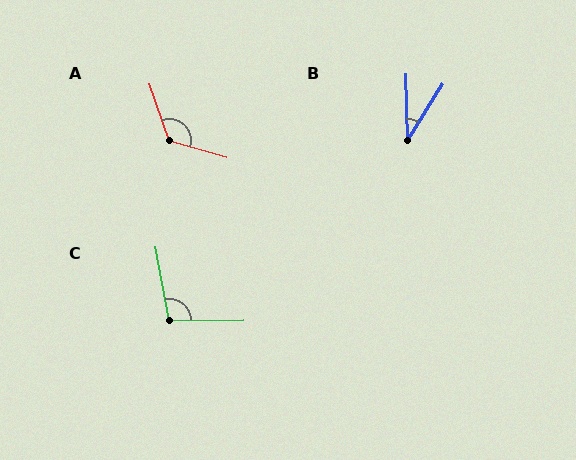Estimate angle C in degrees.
Approximately 100 degrees.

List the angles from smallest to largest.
B (34°), C (100°), A (125°).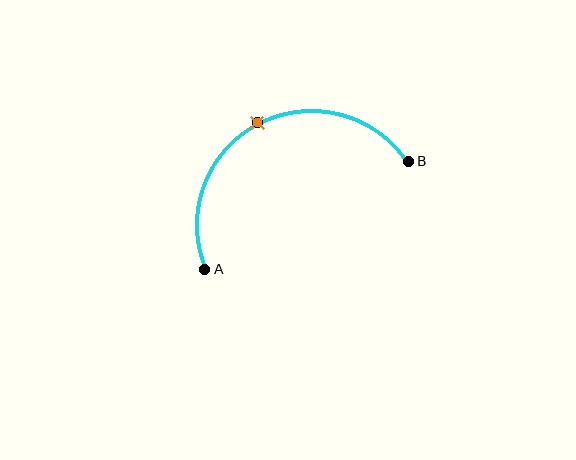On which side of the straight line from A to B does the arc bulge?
The arc bulges above the straight line connecting A and B.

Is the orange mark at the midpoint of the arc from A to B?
Yes. The orange mark lies on the arc at equal arc-length from both A and B — it is the arc midpoint.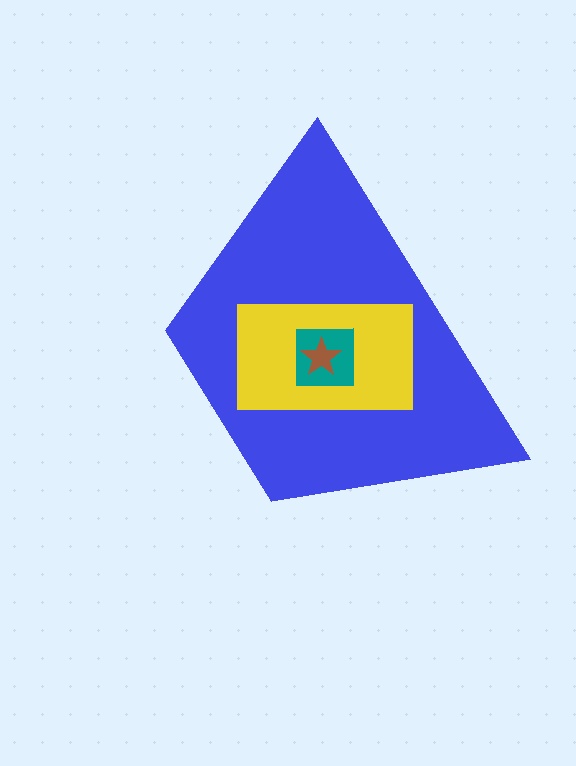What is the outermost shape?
The blue trapezoid.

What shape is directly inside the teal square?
The brown star.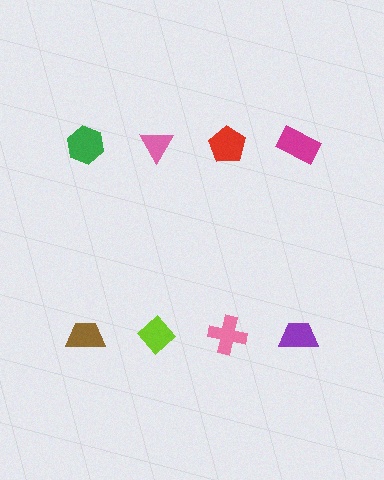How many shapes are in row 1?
4 shapes.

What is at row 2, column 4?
A purple trapezoid.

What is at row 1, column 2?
A pink triangle.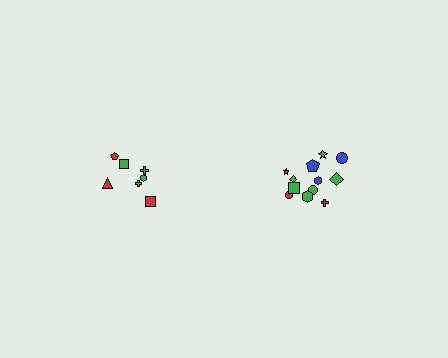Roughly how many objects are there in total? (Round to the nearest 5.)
Roughly 20 objects in total.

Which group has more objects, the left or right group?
The right group.